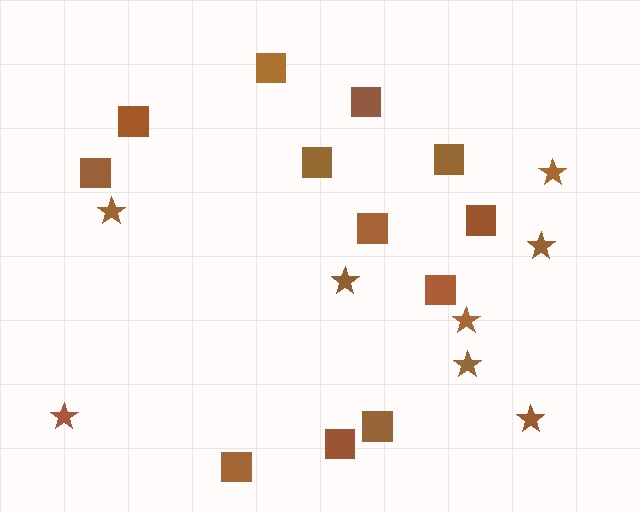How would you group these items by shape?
There are 2 groups: one group of stars (8) and one group of squares (12).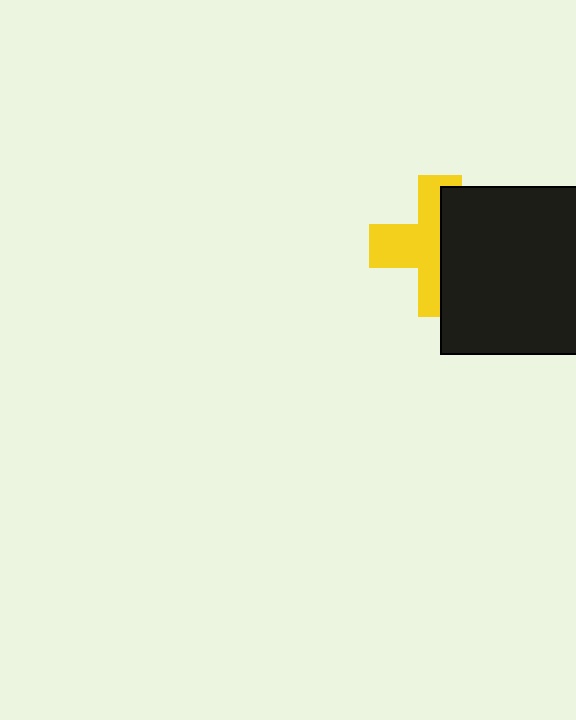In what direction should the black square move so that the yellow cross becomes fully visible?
The black square should move right. That is the shortest direction to clear the overlap and leave the yellow cross fully visible.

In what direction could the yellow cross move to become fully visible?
The yellow cross could move left. That would shift it out from behind the black square entirely.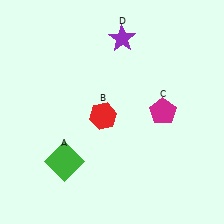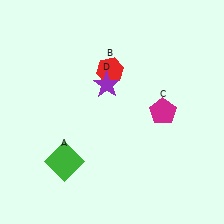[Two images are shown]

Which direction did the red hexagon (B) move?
The red hexagon (B) moved up.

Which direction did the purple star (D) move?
The purple star (D) moved down.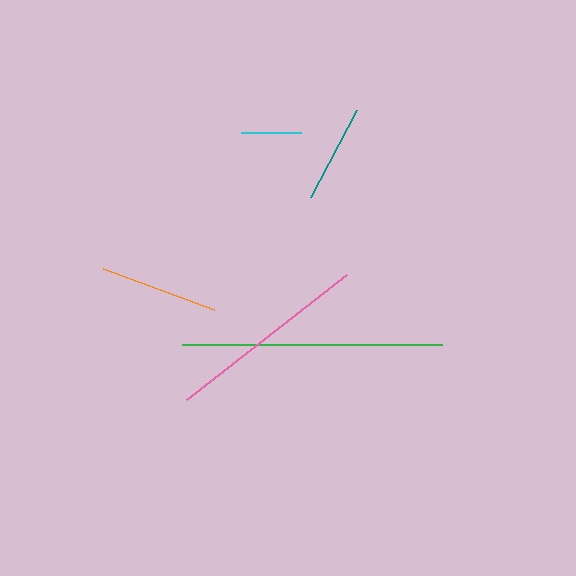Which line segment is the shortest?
The cyan line is the shortest at approximately 61 pixels.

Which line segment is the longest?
The green line is the longest at approximately 260 pixels.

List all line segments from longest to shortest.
From longest to shortest: green, pink, orange, teal, cyan.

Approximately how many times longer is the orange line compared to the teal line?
The orange line is approximately 1.2 times the length of the teal line.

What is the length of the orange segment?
The orange segment is approximately 118 pixels long.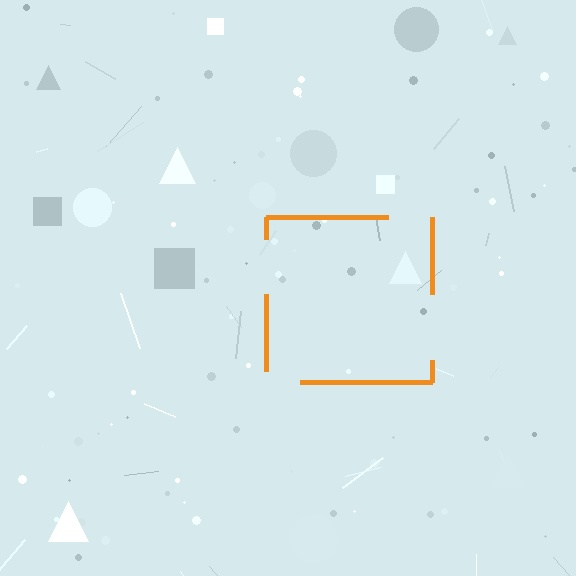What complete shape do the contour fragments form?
The contour fragments form a square.